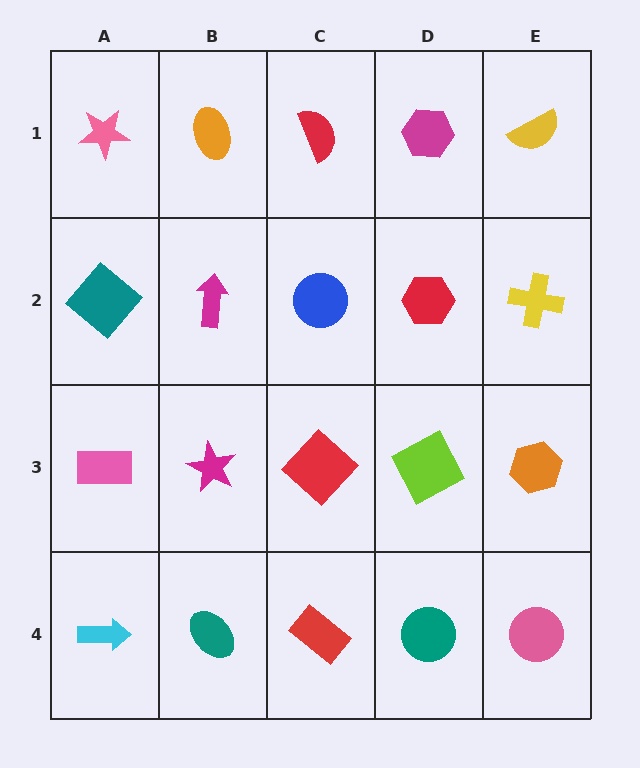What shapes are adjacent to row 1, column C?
A blue circle (row 2, column C), an orange ellipse (row 1, column B), a magenta hexagon (row 1, column D).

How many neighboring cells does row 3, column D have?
4.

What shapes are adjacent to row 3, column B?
A magenta arrow (row 2, column B), a teal ellipse (row 4, column B), a pink rectangle (row 3, column A), a red diamond (row 3, column C).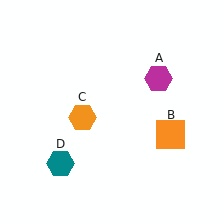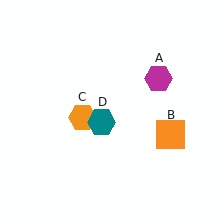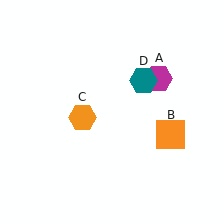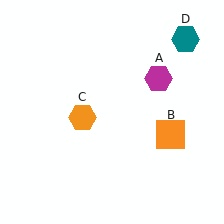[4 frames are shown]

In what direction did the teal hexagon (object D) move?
The teal hexagon (object D) moved up and to the right.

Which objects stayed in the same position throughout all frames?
Magenta hexagon (object A) and orange square (object B) and orange hexagon (object C) remained stationary.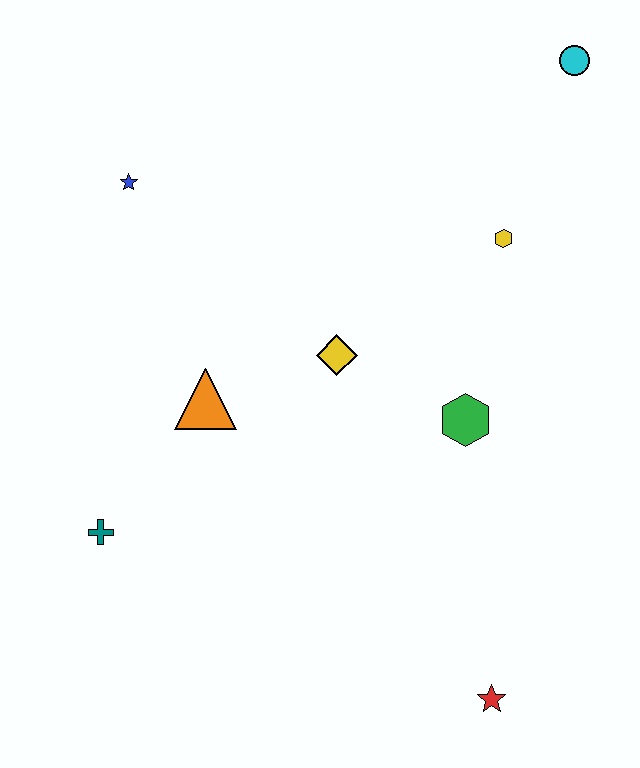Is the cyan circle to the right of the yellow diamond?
Yes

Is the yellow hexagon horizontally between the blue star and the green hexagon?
No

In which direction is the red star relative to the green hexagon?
The red star is below the green hexagon.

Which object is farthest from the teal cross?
The cyan circle is farthest from the teal cross.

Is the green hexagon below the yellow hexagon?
Yes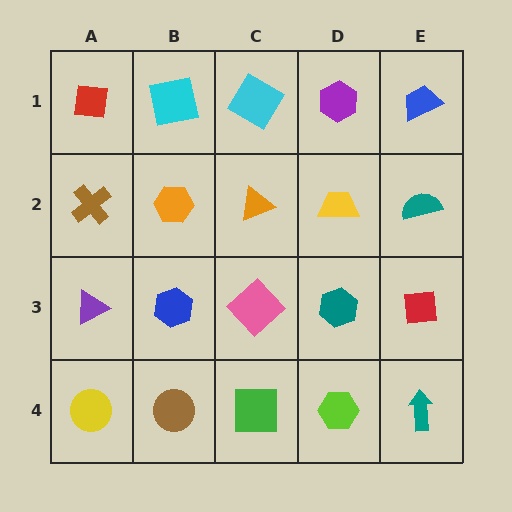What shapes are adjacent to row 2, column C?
A cyan diamond (row 1, column C), a pink diamond (row 3, column C), an orange hexagon (row 2, column B), a yellow trapezoid (row 2, column D).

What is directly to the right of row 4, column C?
A lime hexagon.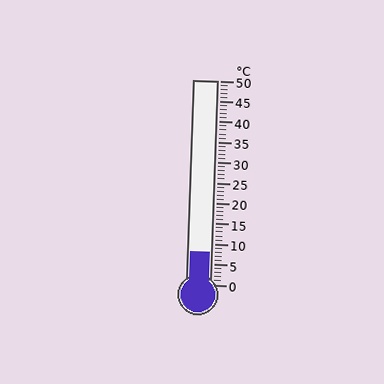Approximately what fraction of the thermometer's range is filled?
The thermometer is filled to approximately 15% of its range.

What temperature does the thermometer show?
The thermometer shows approximately 8°C.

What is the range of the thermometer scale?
The thermometer scale ranges from 0°C to 50°C.